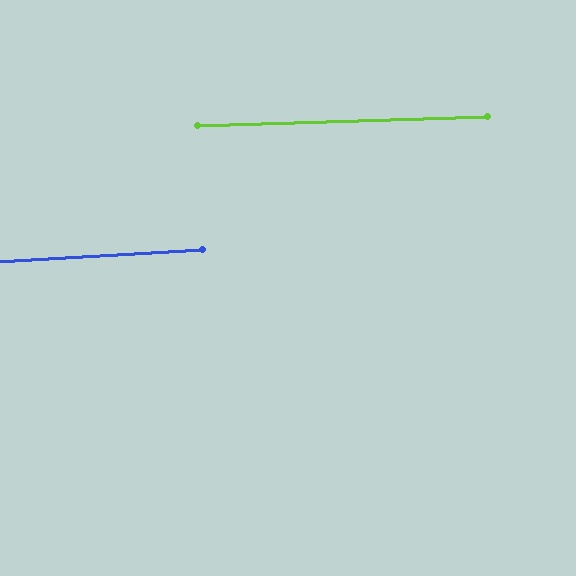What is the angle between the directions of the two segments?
Approximately 1 degree.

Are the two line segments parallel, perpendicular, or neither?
Parallel — their directions differ by only 1.5°.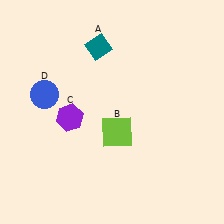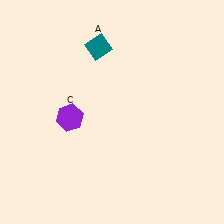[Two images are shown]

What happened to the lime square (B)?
The lime square (B) was removed in Image 2. It was in the bottom-right area of Image 1.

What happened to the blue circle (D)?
The blue circle (D) was removed in Image 2. It was in the top-left area of Image 1.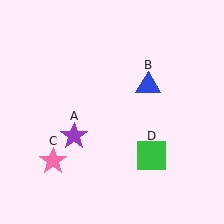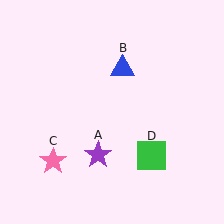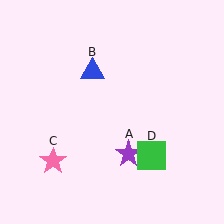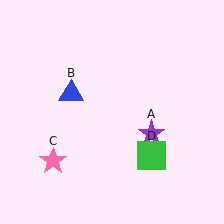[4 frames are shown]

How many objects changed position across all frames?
2 objects changed position: purple star (object A), blue triangle (object B).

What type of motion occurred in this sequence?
The purple star (object A), blue triangle (object B) rotated counterclockwise around the center of the scene.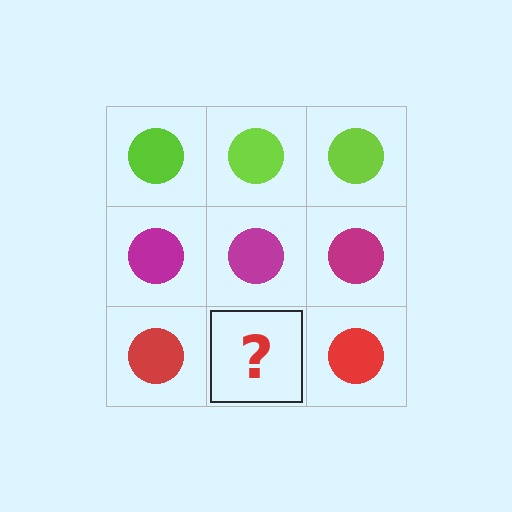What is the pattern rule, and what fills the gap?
The rule is that each row has a consistent color. The gap should be filled with a red circle.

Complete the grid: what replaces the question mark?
The question mark should be replaced with a red circle.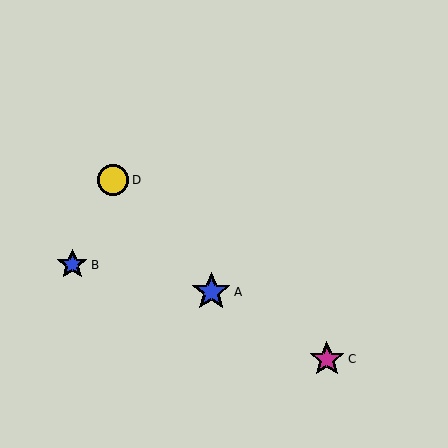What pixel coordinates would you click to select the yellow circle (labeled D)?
Click at (113, 180) to select the yellow circle D.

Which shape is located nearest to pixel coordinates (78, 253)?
The blue star (labeled B) at (72, 265) is nearest to that location.